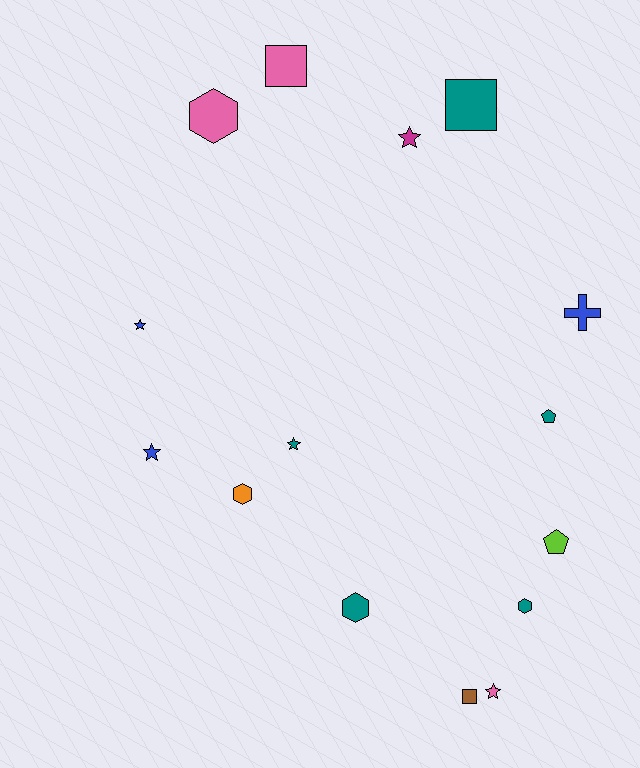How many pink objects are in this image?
There are 3 pink objects.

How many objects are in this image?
There are 15 objects.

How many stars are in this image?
There are 5 stars.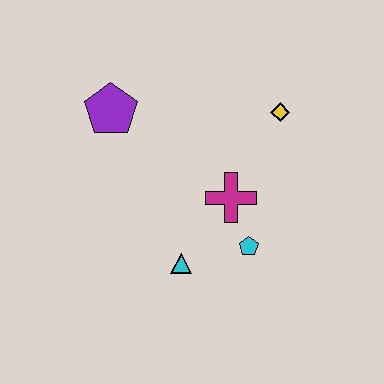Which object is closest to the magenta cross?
The cyan pentagon is closest to the magenta cross.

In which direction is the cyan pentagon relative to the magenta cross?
The cyan pentagon is below the magenta cross.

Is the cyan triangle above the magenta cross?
No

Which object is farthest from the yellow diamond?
The cyan triangle is farthest from the yellow diamond.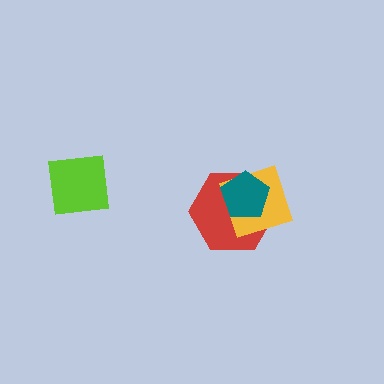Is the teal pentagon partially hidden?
No, no other shape covers it.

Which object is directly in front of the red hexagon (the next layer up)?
The yellow diamond is directly in front of the red hexagon.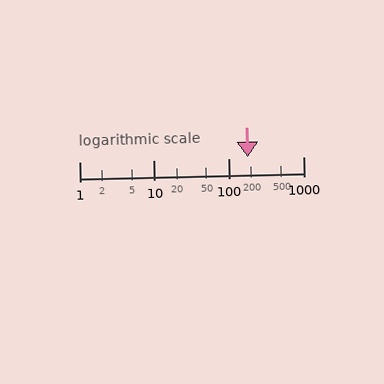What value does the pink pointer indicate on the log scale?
The pointer indicates approximately 180.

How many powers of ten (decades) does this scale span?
The scale spans 3 decades, from 1 to 1000.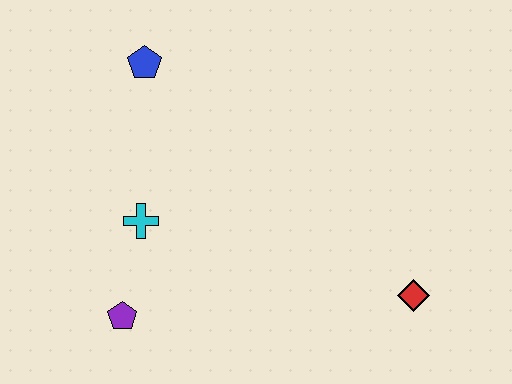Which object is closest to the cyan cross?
The purple pentagon is closest to the cyan cross.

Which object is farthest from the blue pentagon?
The red diamond is farthest from the blue pentagon.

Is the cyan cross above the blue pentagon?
No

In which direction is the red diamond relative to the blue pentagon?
The red diamond is to the right of the blue pentagon.